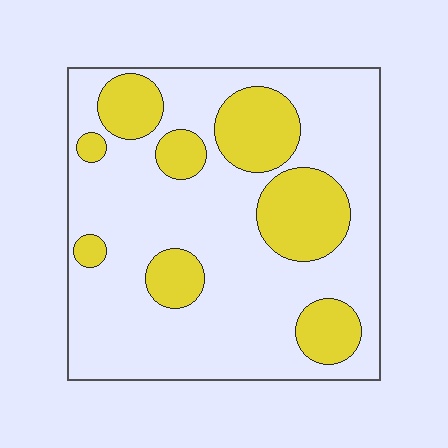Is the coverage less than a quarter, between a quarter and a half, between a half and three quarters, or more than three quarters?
Between a quarter and a half.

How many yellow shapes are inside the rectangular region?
8.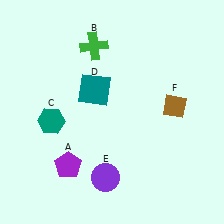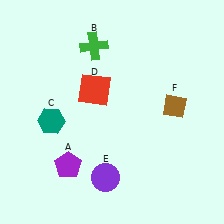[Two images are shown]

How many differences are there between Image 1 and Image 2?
There is 1 difference between the two images.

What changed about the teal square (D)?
In Image 1, D is teal. In Image 2, it changed to red.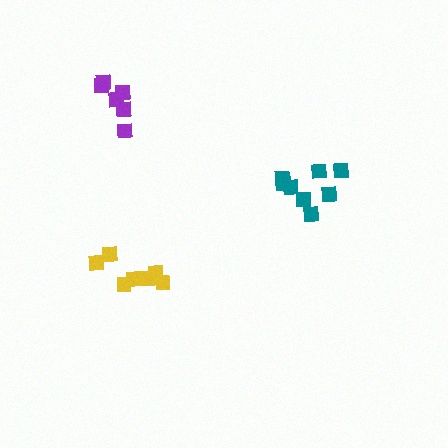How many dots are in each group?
Group 1: 8 dots, Group 2: 8 dots, Group 3: 6 dots (22 total).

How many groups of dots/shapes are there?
There are 3 groups.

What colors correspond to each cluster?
The clusters are colored: yellow, teal, purple.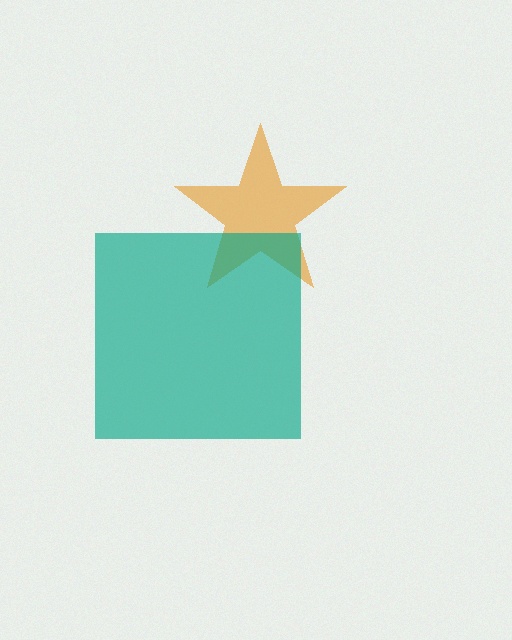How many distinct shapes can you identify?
There are 2 distinct shapes: an orange star, a teal square.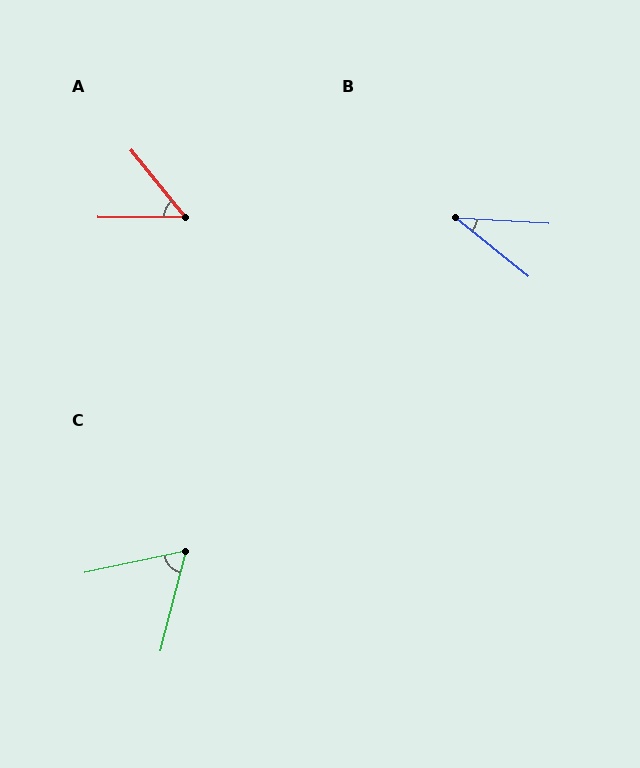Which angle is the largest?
C, at approximately 64 degrees.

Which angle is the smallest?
B, at approximately 35 degrees.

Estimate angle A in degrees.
Approximately 51 degrees.